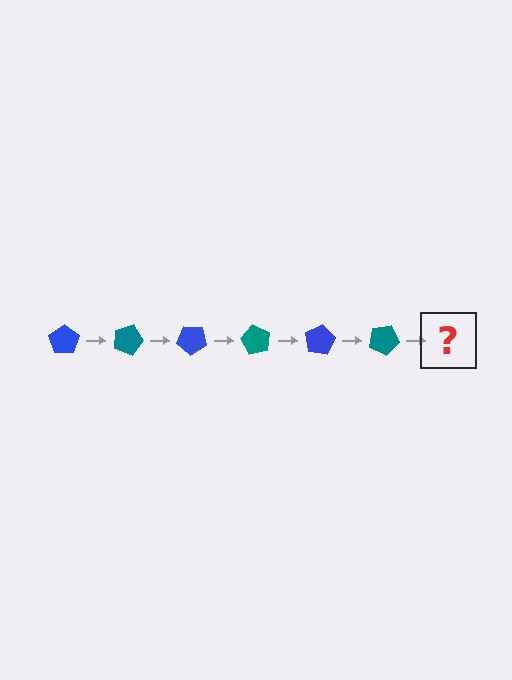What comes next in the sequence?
The next element should be a blue pentagon, rotated 120 degrees from the start.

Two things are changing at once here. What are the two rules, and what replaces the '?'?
The two rules are that it rotates 20 degrees each step and the color cycles through blue and teal. The '?' should be a blue pentagon, rotated 120 degrees from the start.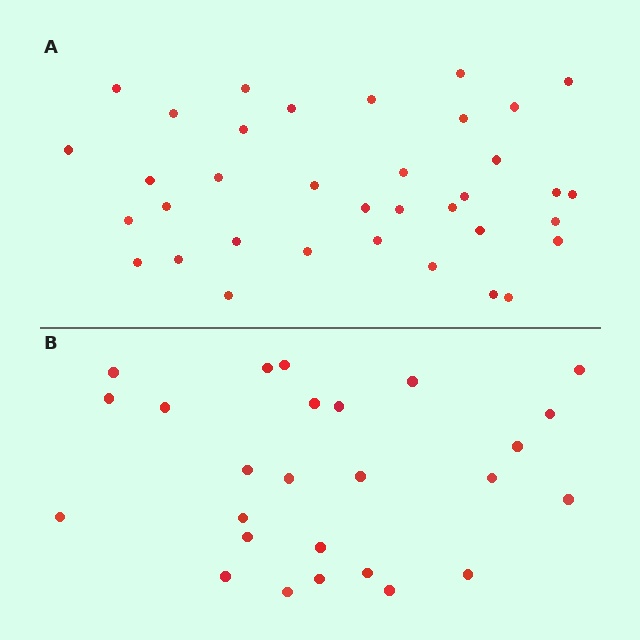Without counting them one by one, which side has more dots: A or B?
Region A (the top region) has more dots.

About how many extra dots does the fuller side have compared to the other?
Region A has roughly 10 or so more dots than region B.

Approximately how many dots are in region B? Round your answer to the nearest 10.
About 30 dots. (The exact count is 26, which rounds to 30.)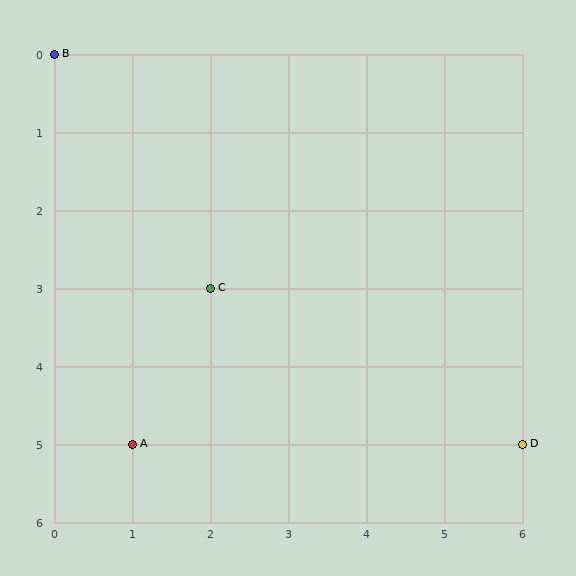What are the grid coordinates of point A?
Point A is at grid coordinates (1, 5).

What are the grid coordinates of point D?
Point D is at grid coordinates (6, 5).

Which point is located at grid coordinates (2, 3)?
Point C is at (2, 3).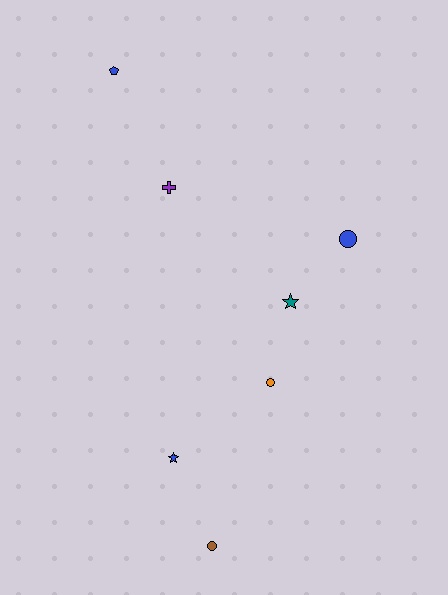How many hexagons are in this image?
There are no hexagons.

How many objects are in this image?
There are 7 objects.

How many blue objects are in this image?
There are 3 blue objects.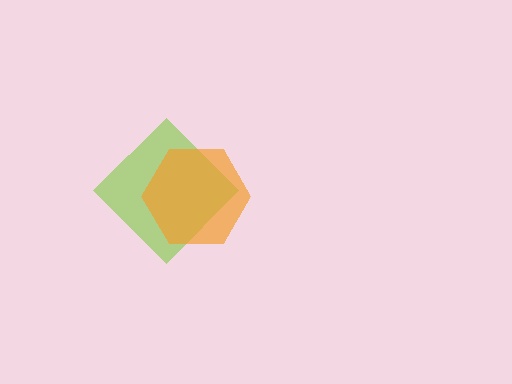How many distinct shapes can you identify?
There are 2 distinct shapes: a lime diamond, an orange hexagon.